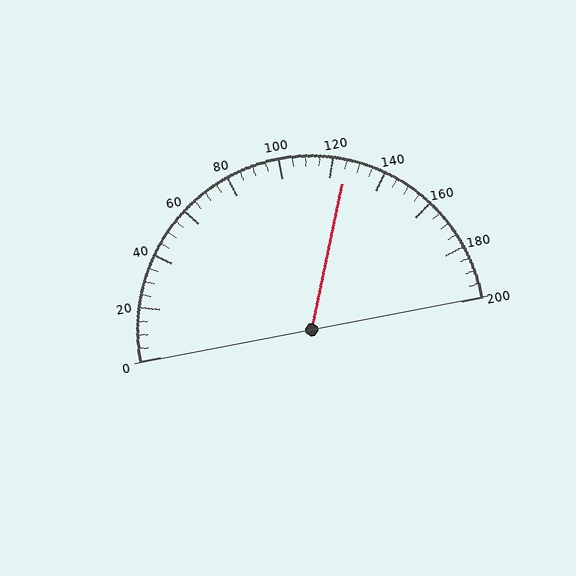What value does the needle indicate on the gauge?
The needle indicates approximately 125.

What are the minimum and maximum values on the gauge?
The gauge ranges from 0 to 200.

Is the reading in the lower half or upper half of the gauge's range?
The reading is in the upper half of the range (0 to 200).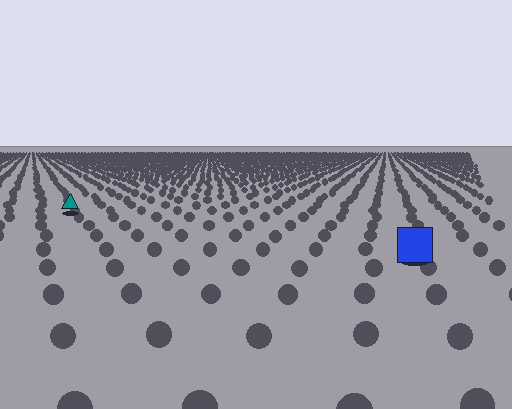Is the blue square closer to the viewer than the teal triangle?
Yes. The blue square is closer — you can tell from the texture gradient: the ground texture is coarser near it.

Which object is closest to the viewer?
The blue square is closest. The texture marks near it are larger and more spread out.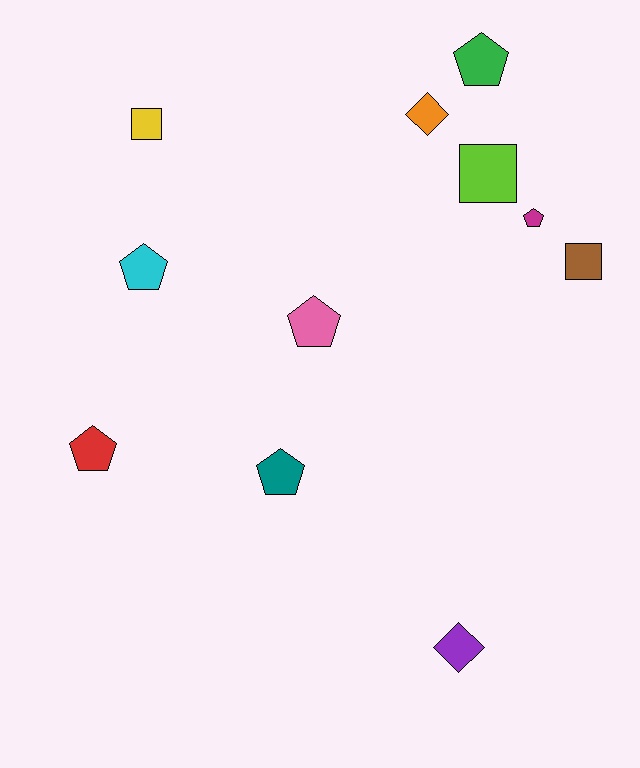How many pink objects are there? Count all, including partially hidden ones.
There is 1 pink object.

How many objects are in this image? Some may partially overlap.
There are 11 objects.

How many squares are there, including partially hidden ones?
There are 3 squares.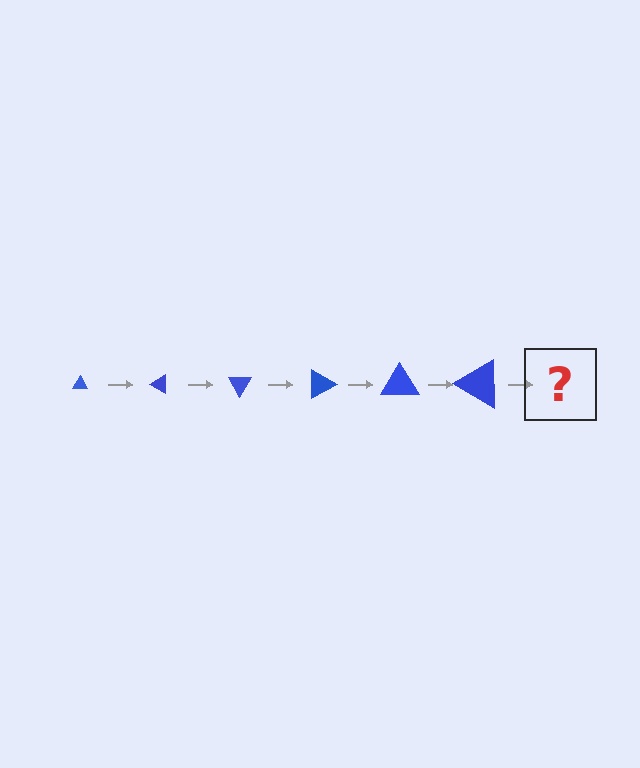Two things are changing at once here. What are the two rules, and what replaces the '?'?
The two rules are that the triangle grows larger each step and it rotates 30 degrees each step. The '?' should be a triangle, larger than the previous one and rotated 180 degrees from the start.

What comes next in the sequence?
The next element should be a triangle, larger than the previous one and rotated 180 degrees from the start.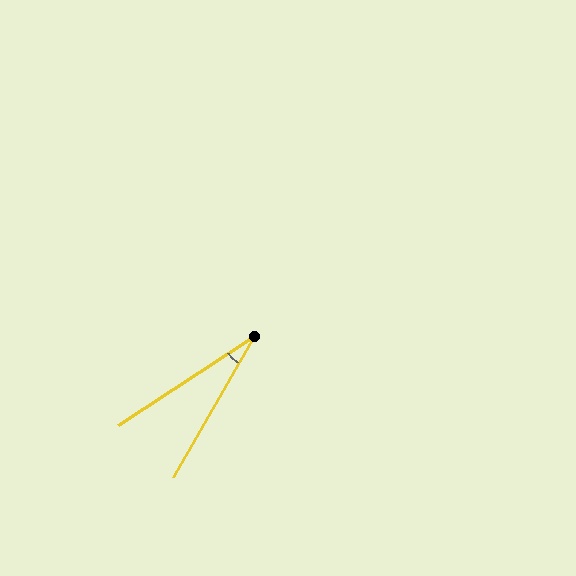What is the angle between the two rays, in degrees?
Approximately 27 degrees.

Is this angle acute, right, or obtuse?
It is acute.